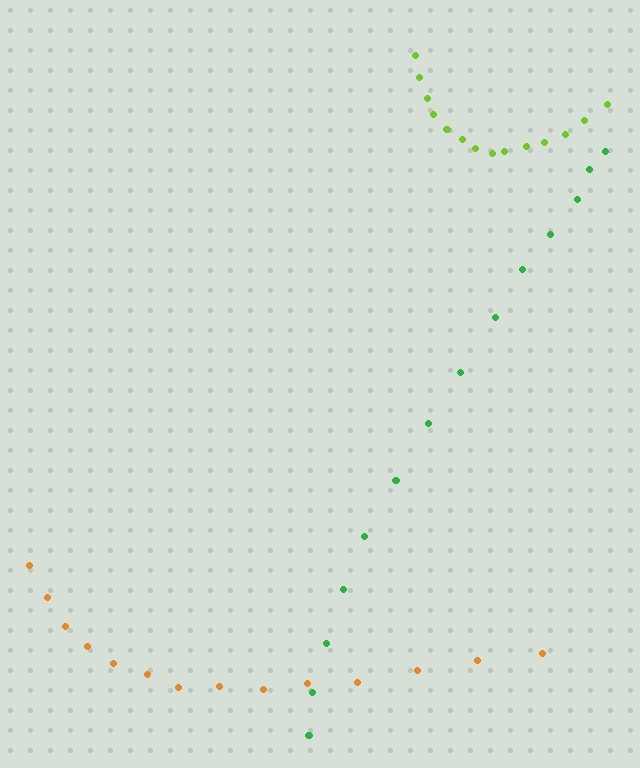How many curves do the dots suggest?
There are 3 distinct paths.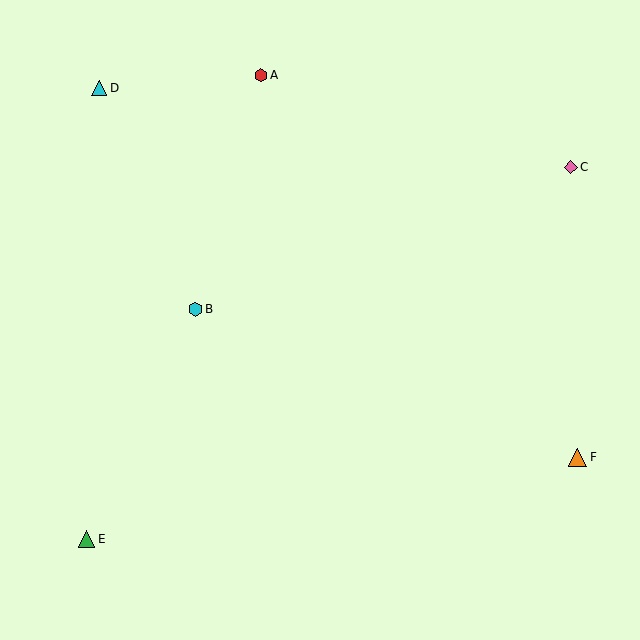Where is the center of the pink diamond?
The center of the pink diamond is at (571, 167).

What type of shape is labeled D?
Shape D is a cyan triangle.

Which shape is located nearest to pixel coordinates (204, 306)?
The cyan hexagon (labeled B) at (195, 309) is nearest to that location.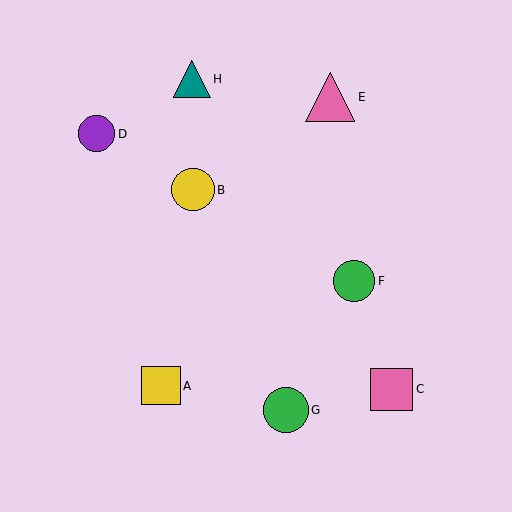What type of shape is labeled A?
Shape A is a yellow square.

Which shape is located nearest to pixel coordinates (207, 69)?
The teal triangle (labeled H) at (192, 79) is nearest to that location.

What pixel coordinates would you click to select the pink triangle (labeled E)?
Click at (330, 97) to select the pink triangle E.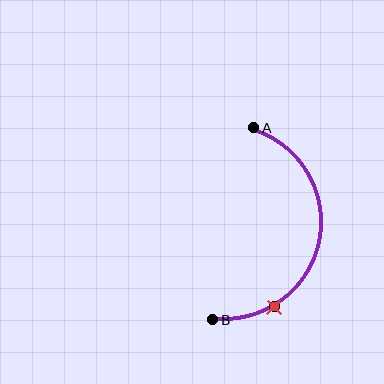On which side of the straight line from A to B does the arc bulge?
The arc bulges to the right of the straight line connecting A and B.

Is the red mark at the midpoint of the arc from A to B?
No. The red mark lies on the arc but is closer to endpoint B. The arc midpoint would be at the point on the curve equidistant along the arc from both A and B.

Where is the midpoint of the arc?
The arc midpoint is the point on the curve farthest from the straight line joining A and B. It sits to the right of that line.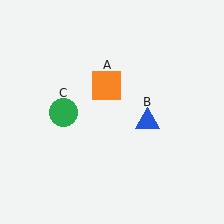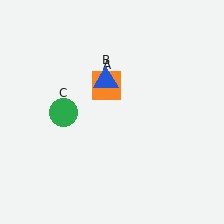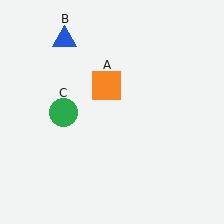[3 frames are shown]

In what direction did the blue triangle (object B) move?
The blue triangle (object B) moved up and to the left.